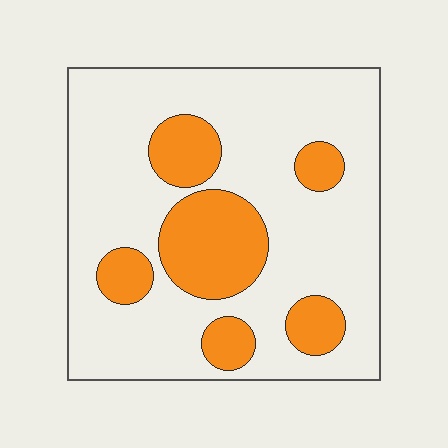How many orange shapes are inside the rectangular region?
6.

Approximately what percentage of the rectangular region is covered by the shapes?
Approximately 25%.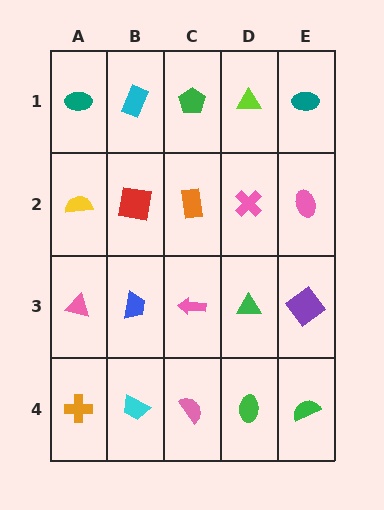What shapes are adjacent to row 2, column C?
A green pentagon (row 1, column C), a pink arrow (row 3, column C), a red square (row 2, column B), a pink cross (row 2, column D).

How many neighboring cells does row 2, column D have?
4.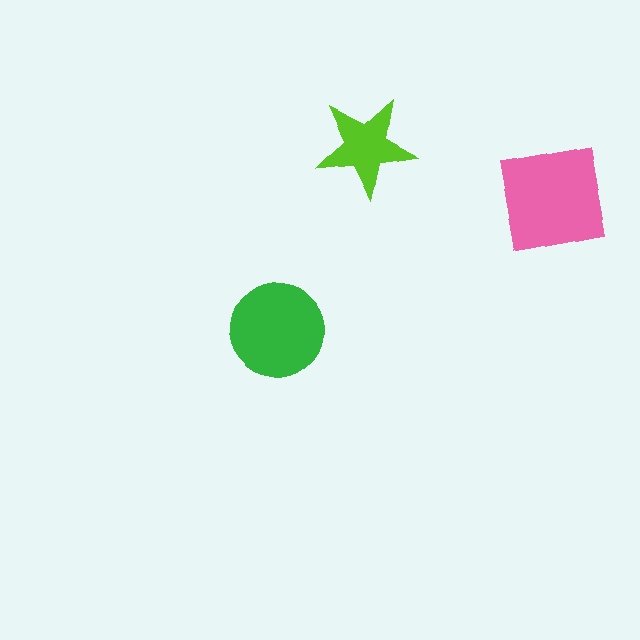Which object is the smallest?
The lime star.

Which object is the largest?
The pink square.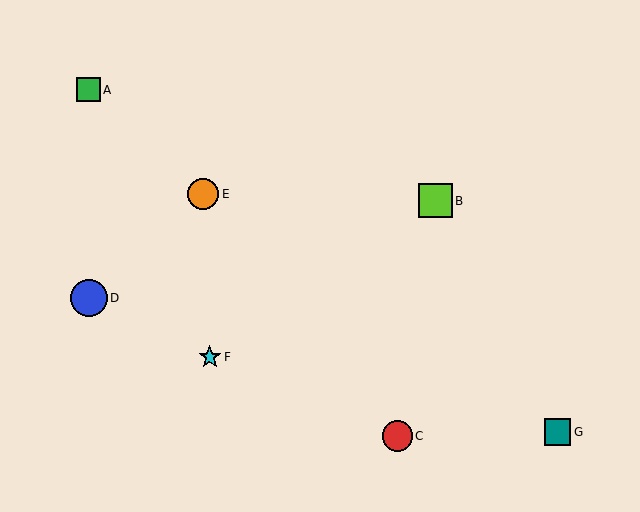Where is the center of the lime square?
The center of the lime square is at (435, 201).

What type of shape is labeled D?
Shape D is a blue circle.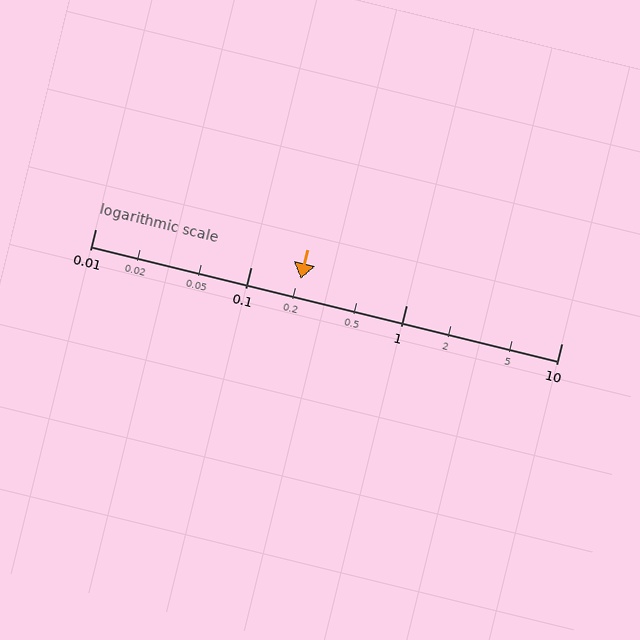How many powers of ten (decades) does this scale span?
The scale spans 3 decades, from 0.01 to 10.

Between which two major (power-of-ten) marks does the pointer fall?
The pointer is between 0.1 and 1.